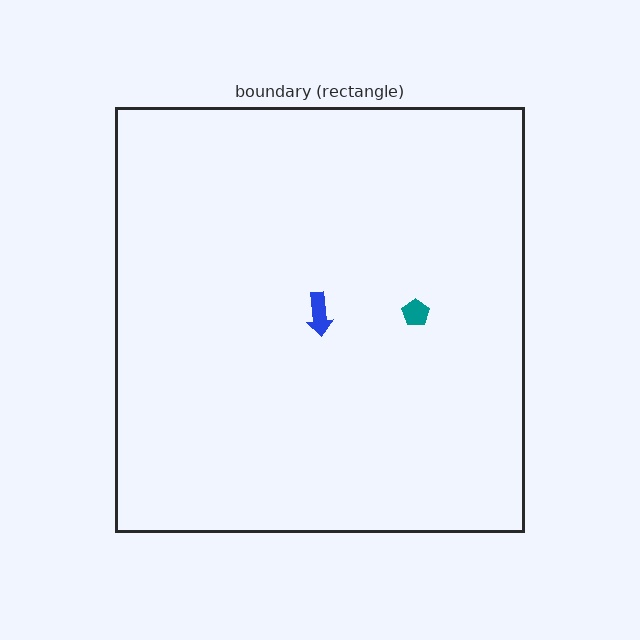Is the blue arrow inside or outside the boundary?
Inside.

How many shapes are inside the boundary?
2 inside, 0 outside.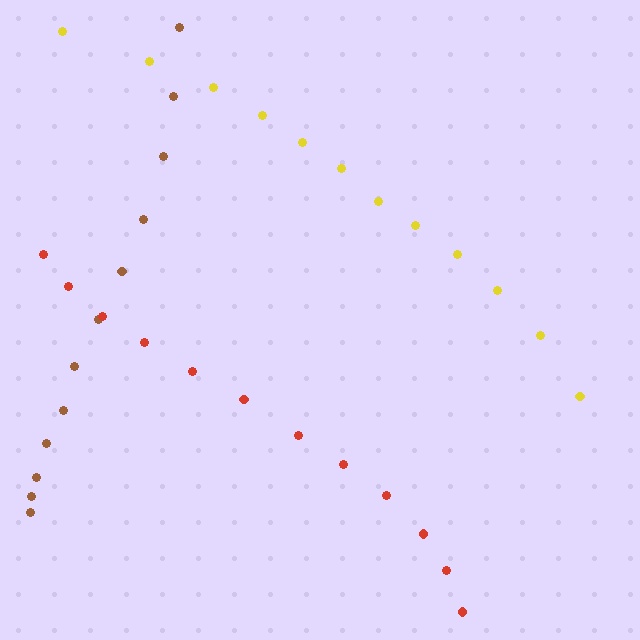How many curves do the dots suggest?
There are 3 distinct paths.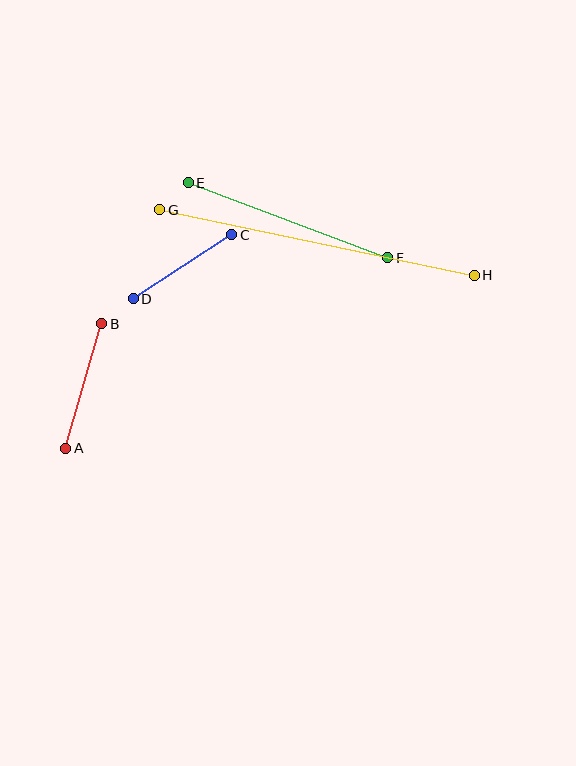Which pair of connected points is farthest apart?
Points G and H are farthest apart.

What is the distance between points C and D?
The distance is approximately 118 pixels.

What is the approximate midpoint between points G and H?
The midpoint is at approximately (317, 243) pixels.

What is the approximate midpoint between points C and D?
The midpoint is at approximately (182, 267) pixels.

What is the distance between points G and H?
The distance is approximately 321 pixels.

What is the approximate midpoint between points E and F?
The midpoint is at approximately (288, 220) pixels.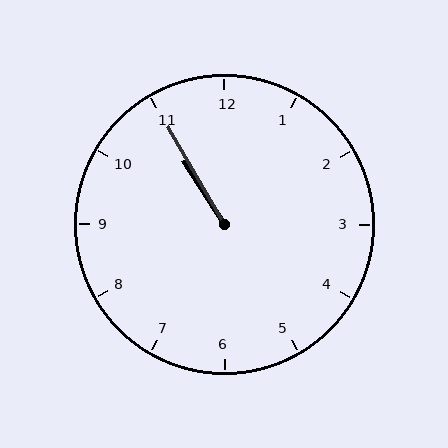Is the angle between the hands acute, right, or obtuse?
It is acute.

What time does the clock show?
10:55.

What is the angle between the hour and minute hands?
Approximately 2 degrees.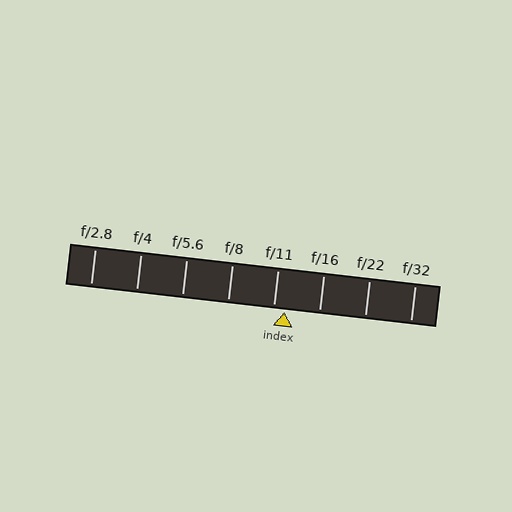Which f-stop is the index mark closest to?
The index mark is closest to f/11.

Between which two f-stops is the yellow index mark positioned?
The index mark is between f/11 and f/16.